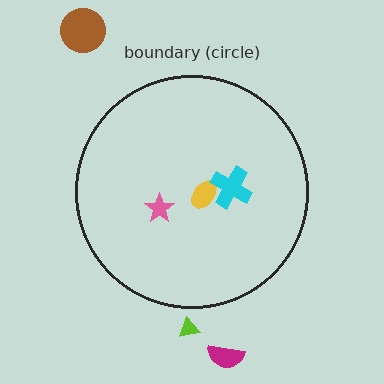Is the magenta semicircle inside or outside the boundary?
Outside.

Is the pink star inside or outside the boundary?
Inside.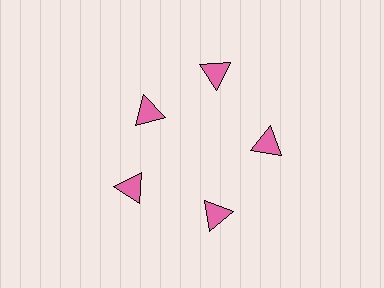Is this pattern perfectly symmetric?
No. The 5 pink triangles are arranged in a ring, but one element near the 10 o'clock position is pulled inward toward the center, breaking the 5-fold rotational symmetry.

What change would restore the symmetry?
The symmetry would be restored by moving it outward, back onto the ring so that all 5 triangles sit at equal angles and equal distance from the center.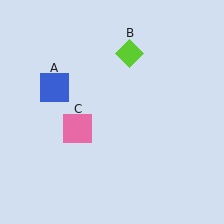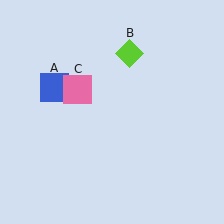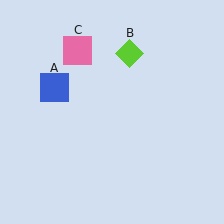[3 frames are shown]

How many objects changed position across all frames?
1 object changed position: pink square (object C).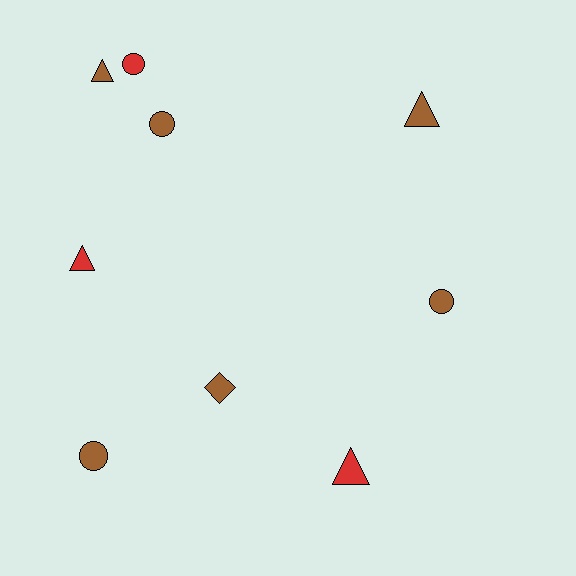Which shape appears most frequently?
Circle, with 4 objects.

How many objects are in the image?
There are 9 objects.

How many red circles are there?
There is 1 red circle.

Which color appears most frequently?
Brown, with 6 objects.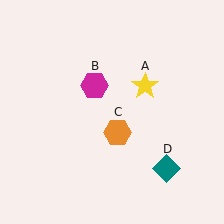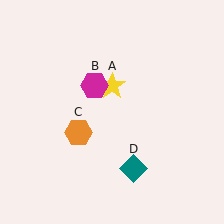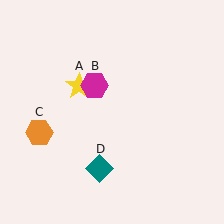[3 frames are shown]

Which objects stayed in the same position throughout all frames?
Magenta hexagon (object B) remained stationary.